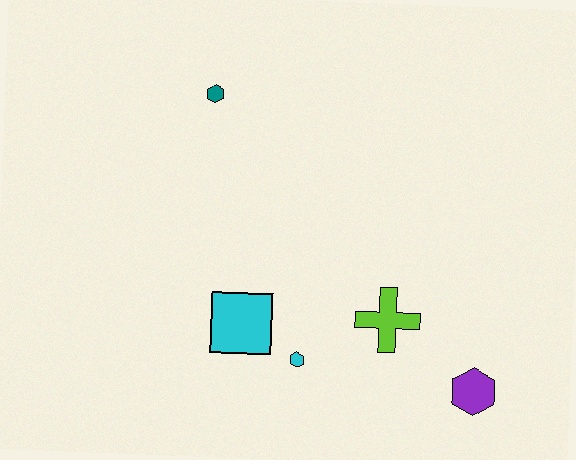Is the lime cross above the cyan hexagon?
Yes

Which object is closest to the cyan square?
The cyan hexagon is closest to the cyan square.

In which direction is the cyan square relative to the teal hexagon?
The cyan square is below the teal hexagon.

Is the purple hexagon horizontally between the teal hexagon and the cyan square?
No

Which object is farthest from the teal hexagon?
The purple hexagon is farthest from the teal hexagon.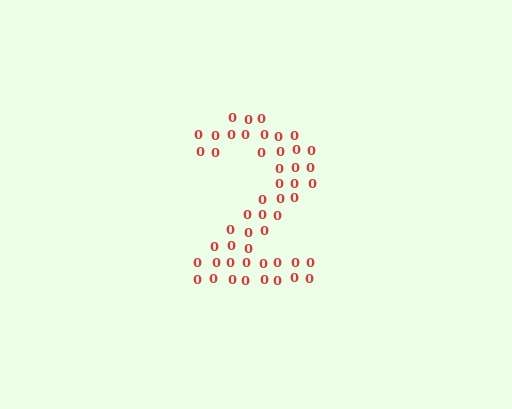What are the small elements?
The small elements are digit 0's.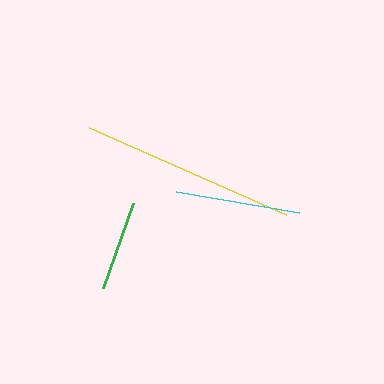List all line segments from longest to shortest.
From longest to shortest: yellow, cyan, green.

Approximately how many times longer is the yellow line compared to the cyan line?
The yellow line is approximately 1.7 times the length of the cyan line.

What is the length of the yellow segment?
The yellow segment is approximately 215 pixels long.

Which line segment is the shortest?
The green line is the shortest at approximately 90 pixels.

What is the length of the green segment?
The green segment is approximately 90 pixels long.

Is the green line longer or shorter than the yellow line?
The yellow line is longer than the green line.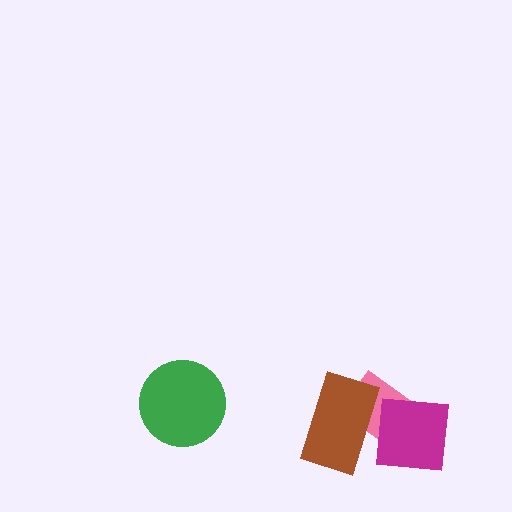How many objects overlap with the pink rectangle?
2 objects overlap with the pink rectangle.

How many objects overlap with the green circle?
0 objects overlap with the green circle.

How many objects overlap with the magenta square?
1 object overlaps with the magenta square.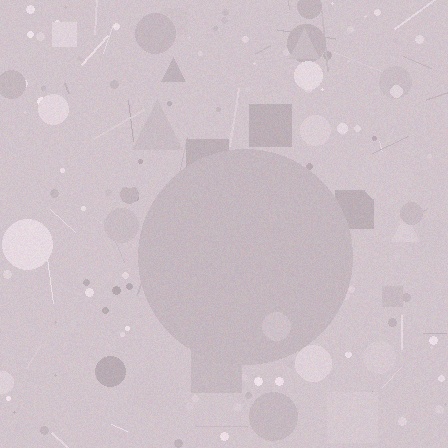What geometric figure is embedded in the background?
A circle is embedded in the background.